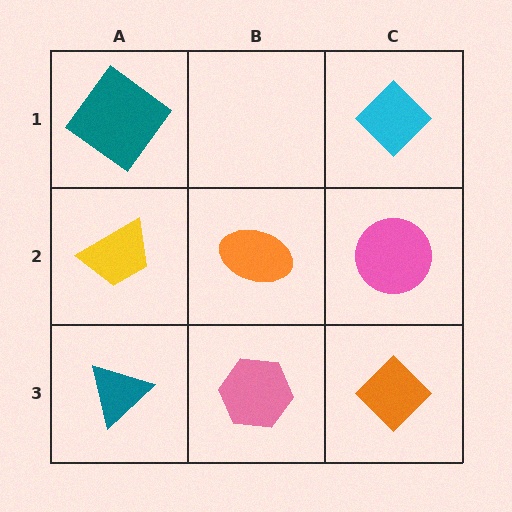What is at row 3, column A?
A teal triangle.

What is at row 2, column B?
An orange ellipse.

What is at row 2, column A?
A yellow trapezoid.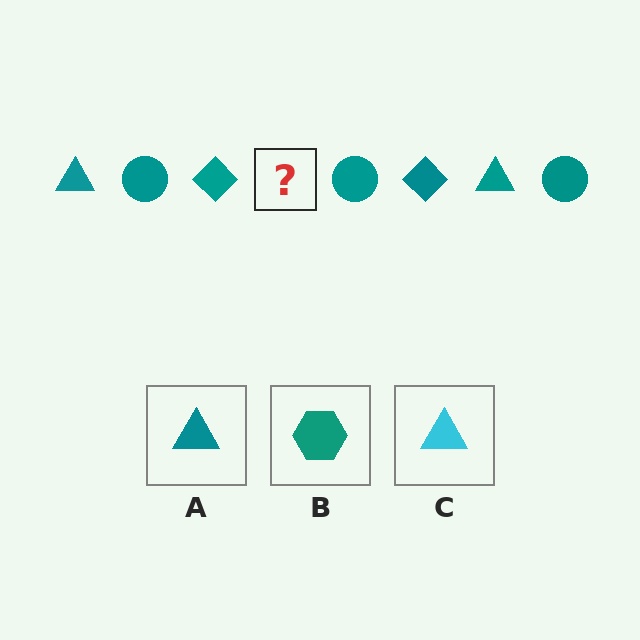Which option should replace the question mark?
Option A.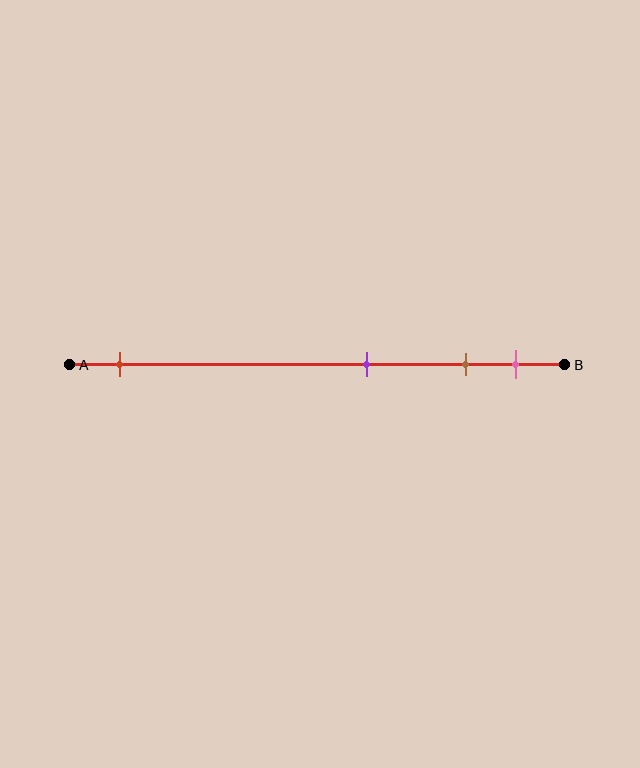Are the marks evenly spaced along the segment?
No, the marks are not evenly spaced.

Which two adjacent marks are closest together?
The brown and pink marks are the closest adjacent pair.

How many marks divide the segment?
There are 4 marks dividing the segment.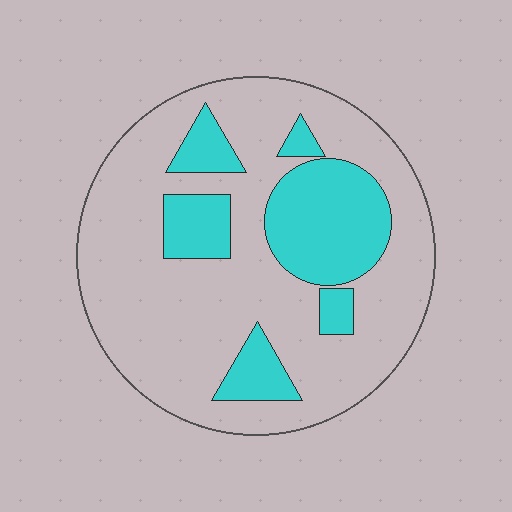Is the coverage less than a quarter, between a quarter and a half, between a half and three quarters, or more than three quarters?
Between a quarter and a half.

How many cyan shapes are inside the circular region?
6.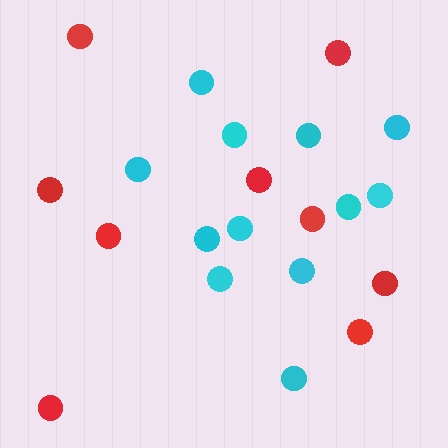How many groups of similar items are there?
There are 2 groups: one group of cyan circles (12) and one group of red circles (9).